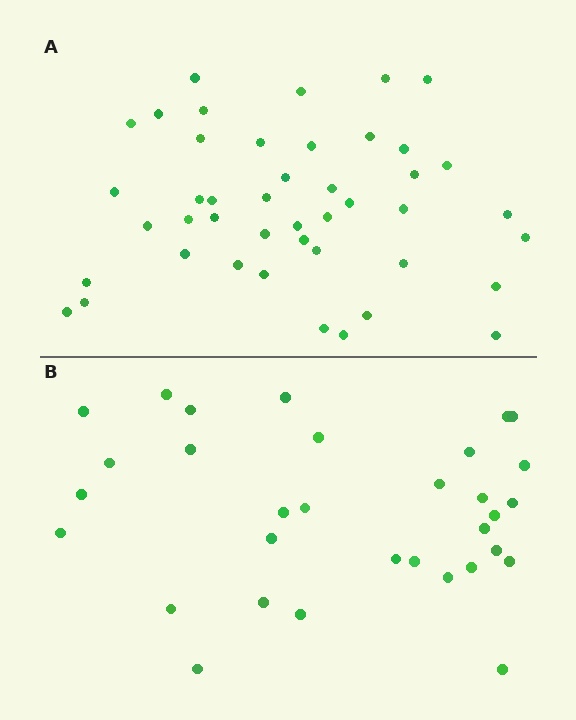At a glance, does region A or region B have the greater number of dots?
Region A (the top region) has more dots.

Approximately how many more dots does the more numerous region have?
Region A has roughly 12 or so more dots than region B.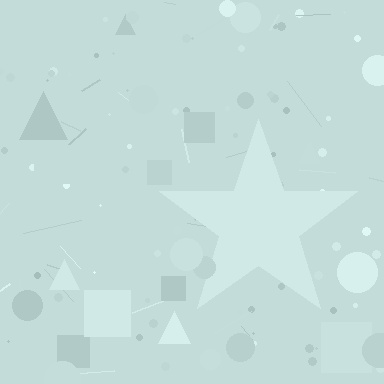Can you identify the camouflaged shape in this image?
The camouflaged shape is a star.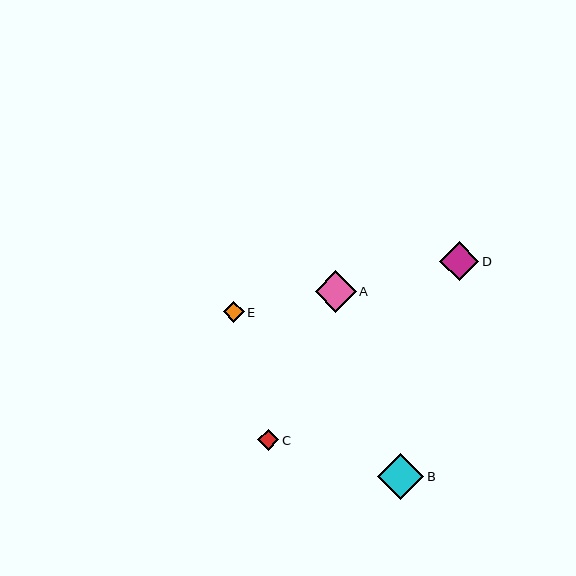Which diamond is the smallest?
Diamond E is the smallest with a size of approximately 21 pixels.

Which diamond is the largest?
Diamond B is the largest with a size of approximately 47 pixels.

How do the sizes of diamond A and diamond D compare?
Diamond A and diamond D are approximately the same size.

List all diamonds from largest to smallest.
From largest to smallest: B, A, D, C, E.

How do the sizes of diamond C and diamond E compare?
Diamond C and diamond E are approximately the same size.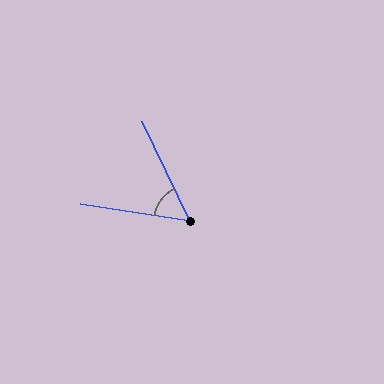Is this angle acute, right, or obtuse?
It is acute.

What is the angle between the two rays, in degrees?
Approximately 56 degrees.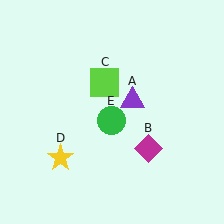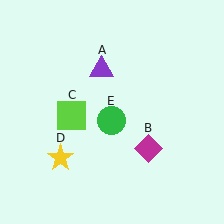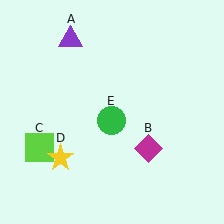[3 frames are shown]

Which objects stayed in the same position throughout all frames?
Magenta diamond (object B) and yellow star (object D) and green circle (object E) remained stationary.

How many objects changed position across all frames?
2 objects changed position: purple triangle (object A), lime square (object C).